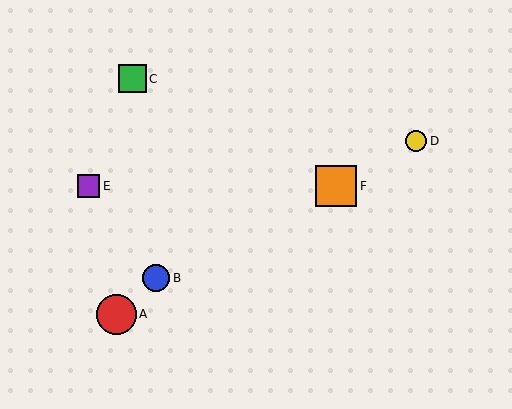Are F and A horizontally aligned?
No, F is at y≈186 and A is at y≈314.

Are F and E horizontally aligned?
Yes, both are at y≈186.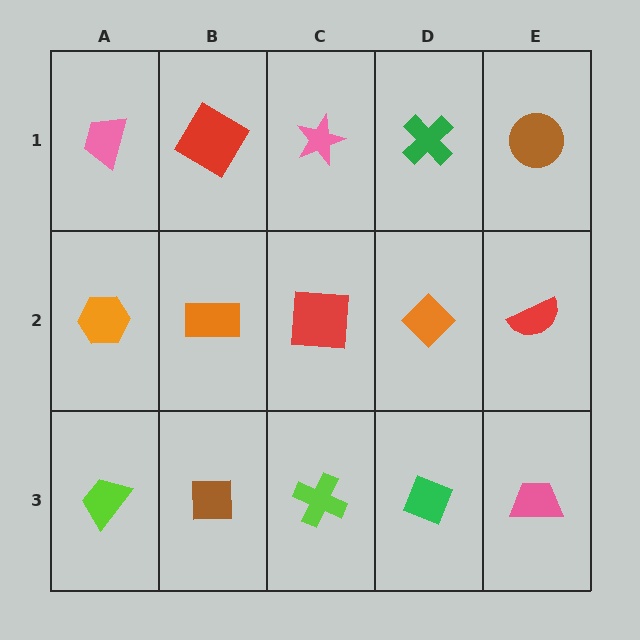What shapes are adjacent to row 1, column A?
An orange hexagon (row 2, column A), a red diamond (row 1, column B).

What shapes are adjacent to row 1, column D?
An orange diamond (row 2, column D), a pink star (row 1, column C), a brown circle (row 1, column E).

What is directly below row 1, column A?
An orange hexagon.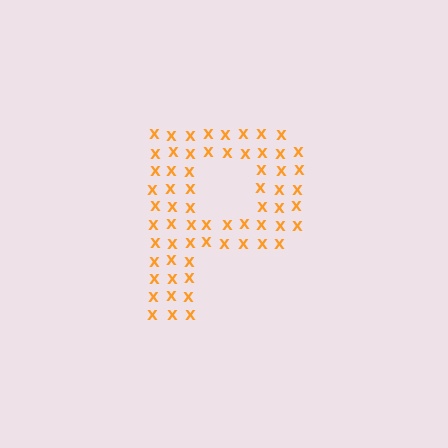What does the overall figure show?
The overall figure shows the letter P.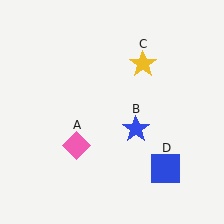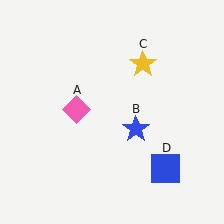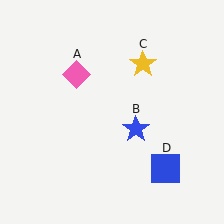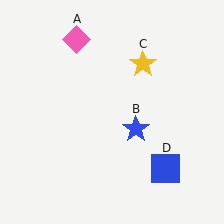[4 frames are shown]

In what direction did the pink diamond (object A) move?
The pink diamond (object A) moved up.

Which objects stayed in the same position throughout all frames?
Blue star (object B) and yellow star (object C) and blue square (object D) remained stationary.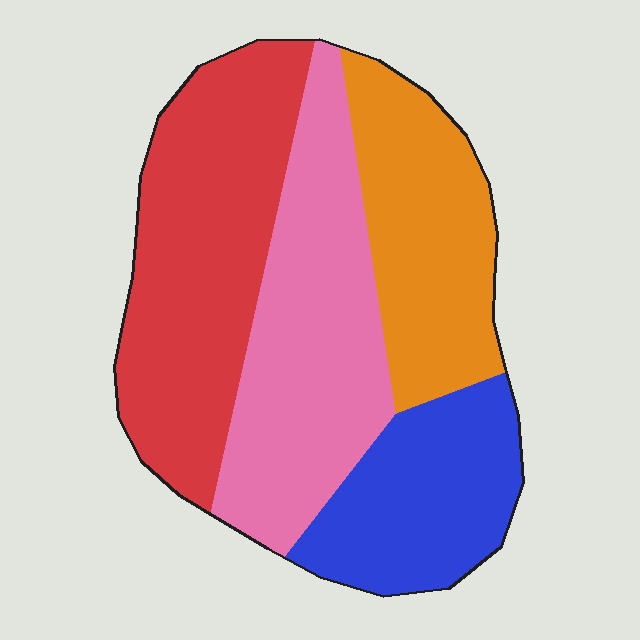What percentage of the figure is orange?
Orange takes up less than a quarter of the figure.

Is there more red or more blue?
Red.